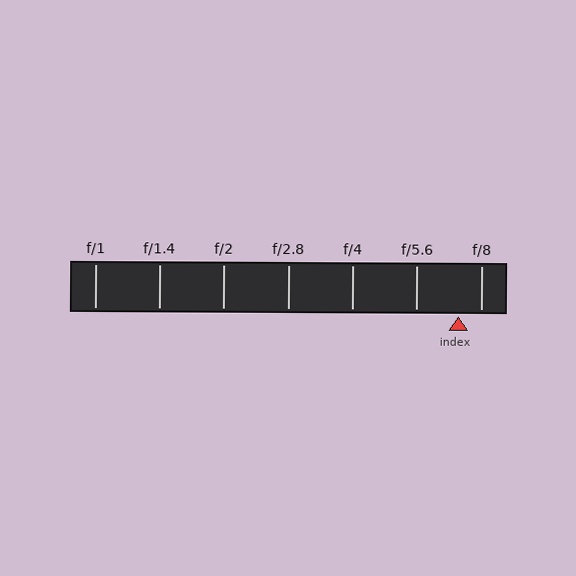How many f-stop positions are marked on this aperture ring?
There are 7 f-stop positions marked.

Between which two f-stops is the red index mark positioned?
The index mark is between f/5.6 and f/8.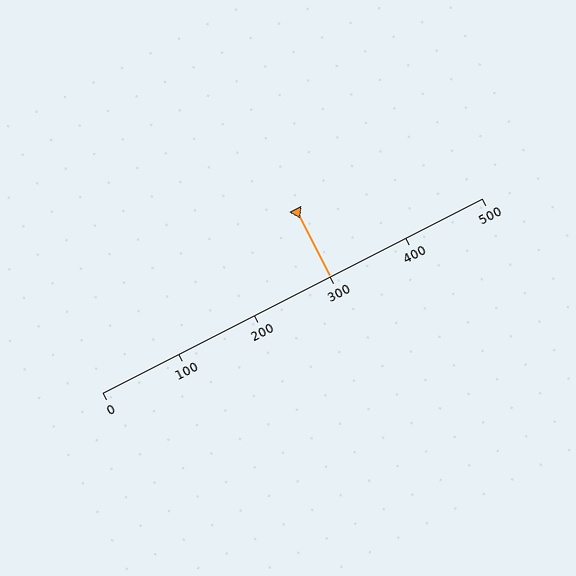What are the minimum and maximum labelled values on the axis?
The axis runs from 0 to 500.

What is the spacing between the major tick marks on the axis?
The major ticks are spaced 100 apart.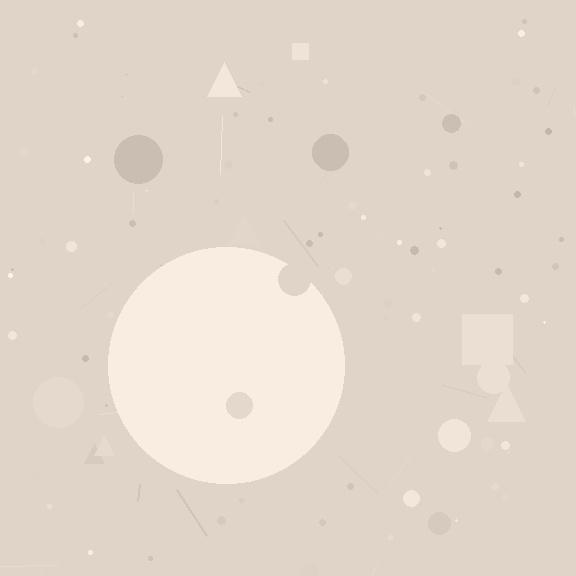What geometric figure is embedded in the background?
A circle is embedded in the background.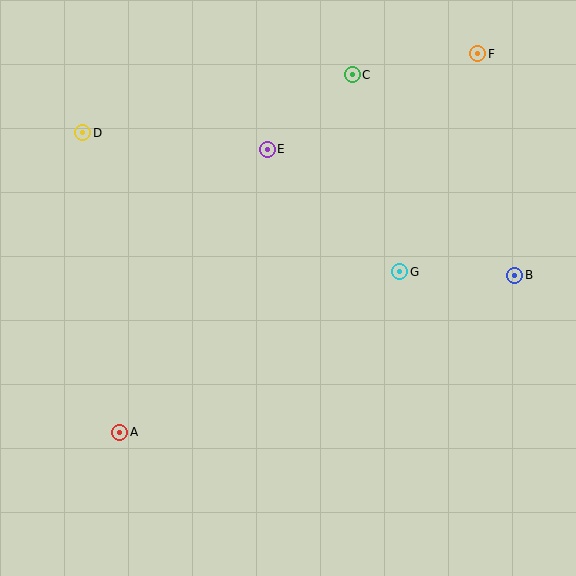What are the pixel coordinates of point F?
Point F is at (478, 54).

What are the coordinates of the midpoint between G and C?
The midpoint between G and C is at (376, 173).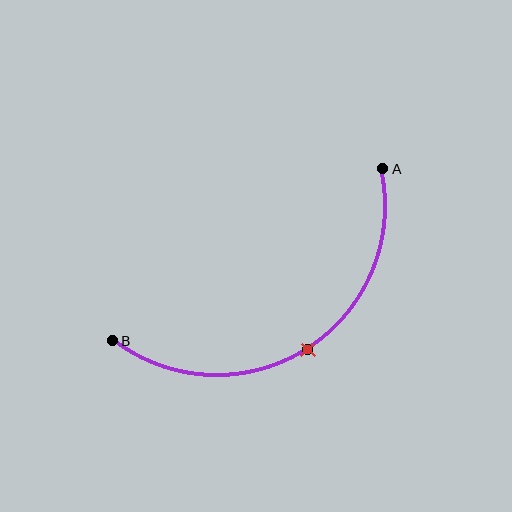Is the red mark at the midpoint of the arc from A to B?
Yes. The red mark lies on the arc at equal arc-length from both A and B — it is the arc midpoint.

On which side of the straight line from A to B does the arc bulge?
The arc bulges below the straight line connecting A and B.